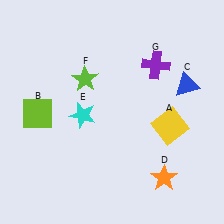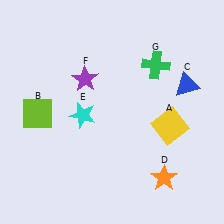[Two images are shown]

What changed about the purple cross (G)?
In Image 1, G is purple. In Image 2, it changed to green.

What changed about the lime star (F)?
In Image 1, F is lime. In Image 2, it changed to purple.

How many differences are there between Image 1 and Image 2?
There are 2 differences between the two images.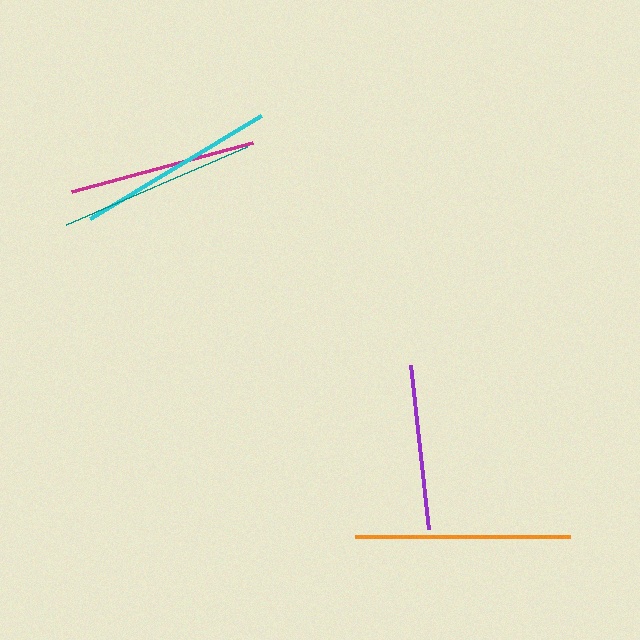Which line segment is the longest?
The orange line is the longest at approximately 214 pixels.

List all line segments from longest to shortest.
From longest to shortest: orange, cyan, teal, magenta, purple.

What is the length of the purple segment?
The purple segment is approximately 165 pixels long.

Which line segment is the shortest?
The purple line is the shortest at approximately 165 pixels.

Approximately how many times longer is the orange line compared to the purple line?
The orange line is approximately 1.3 times the length of the purple line.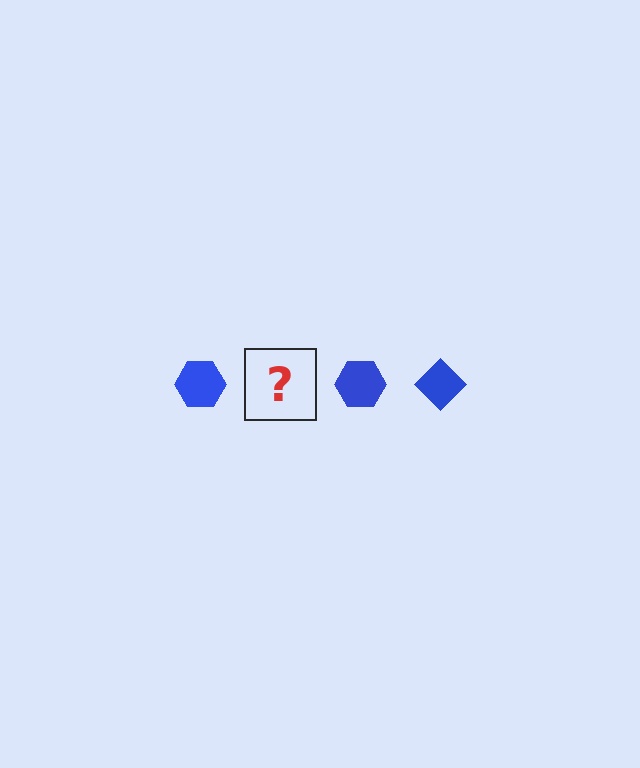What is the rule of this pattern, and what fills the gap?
The rule is that the pattern cycles through hexagon, diamond shapes in blue. The gap should be filled with a blue diamond.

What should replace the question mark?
The question mark should be replaced with a blue diamond.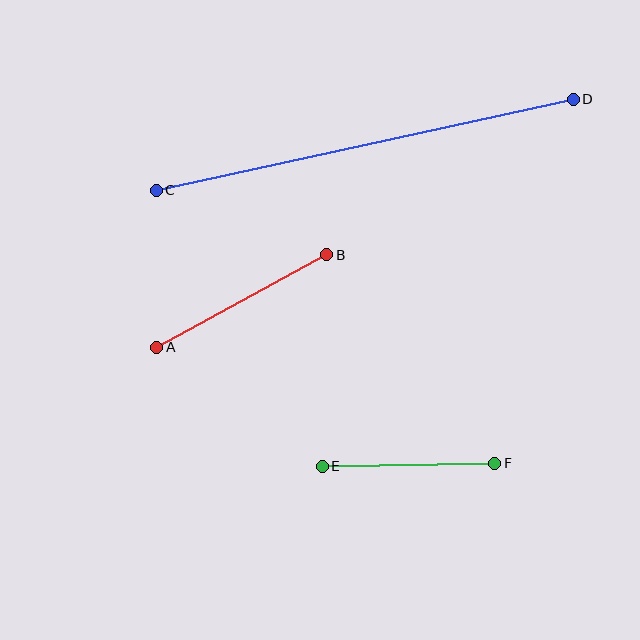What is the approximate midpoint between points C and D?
The midpoint is at approximately (365, 145) pixels.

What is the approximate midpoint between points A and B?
The midpoint is at approximately (242, 301) pixels.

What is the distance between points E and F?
The distance is approximately 172 pixels.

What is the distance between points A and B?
The distance is approximately 193 pixels.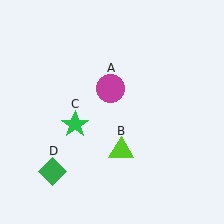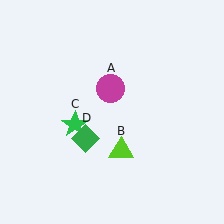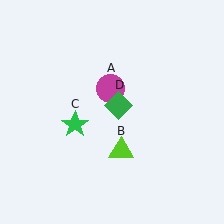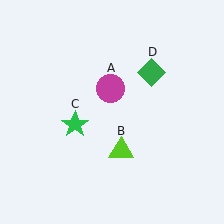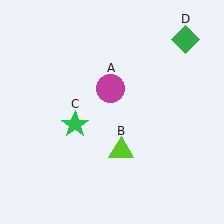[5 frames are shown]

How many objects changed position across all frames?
1 object changed position: green diamond (object D).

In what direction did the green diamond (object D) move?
The green diamond (object D) moved up and to the right.